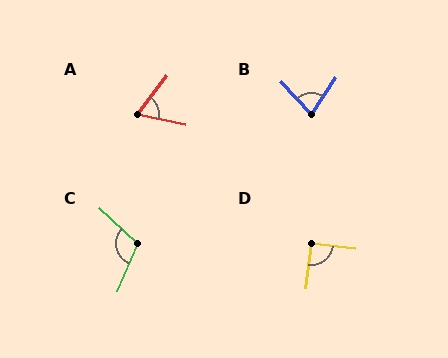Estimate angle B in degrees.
Approximately 76 degrees.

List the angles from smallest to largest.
A (64°), B (76°), D (90°), C (110°).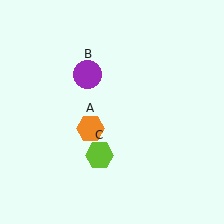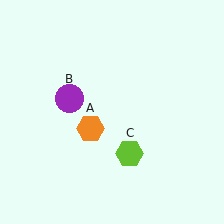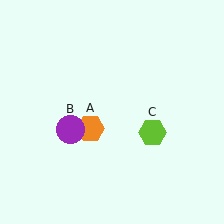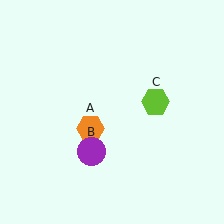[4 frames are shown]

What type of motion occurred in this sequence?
The purple circle (object B), lime hexagon (object C) rotated counterclockwise around the center of the scene.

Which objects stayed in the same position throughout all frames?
Orange hexagon (object A) remained stationary.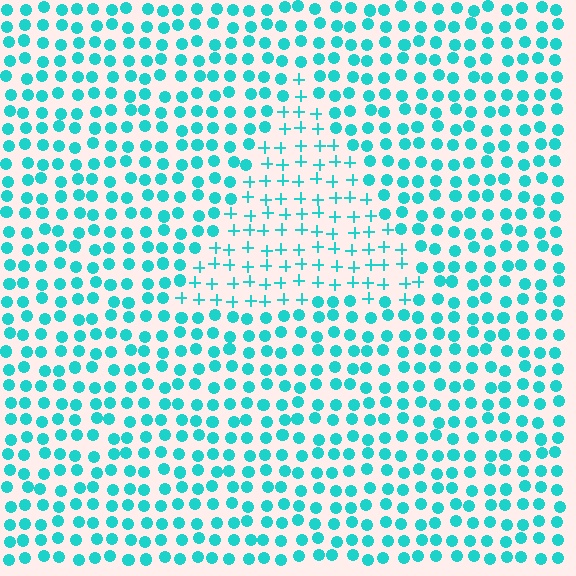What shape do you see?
I see a triangle.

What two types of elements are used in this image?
The image uses plus signs inside the triangle region and circles outside it.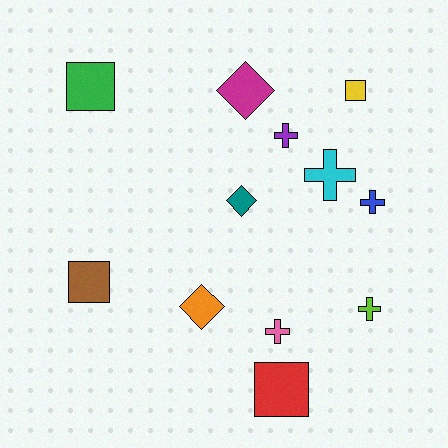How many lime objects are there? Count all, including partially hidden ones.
There is 1 lime object.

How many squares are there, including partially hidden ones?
There are 4 squares.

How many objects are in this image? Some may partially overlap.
There are 12 objects.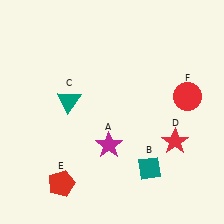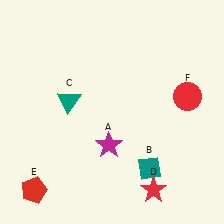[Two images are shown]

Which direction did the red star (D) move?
The red star (D) moved down.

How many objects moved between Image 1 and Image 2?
2 objects moved between the two images.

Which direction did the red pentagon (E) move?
The red pentagon (E) moved left.